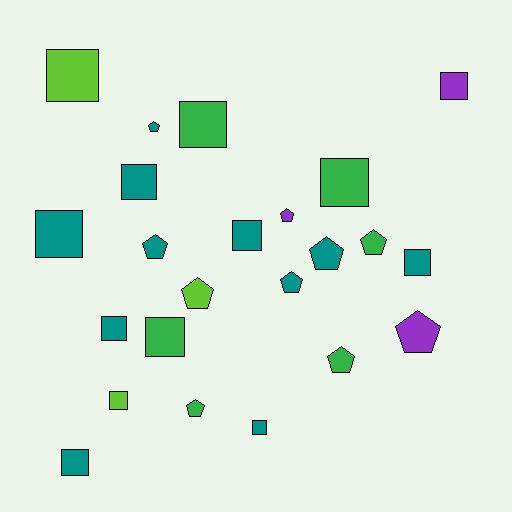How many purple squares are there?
There is 1 purple square.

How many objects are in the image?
There are 23 objects.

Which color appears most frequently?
Teal, with 11 objects.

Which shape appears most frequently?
Square, with 13 objects.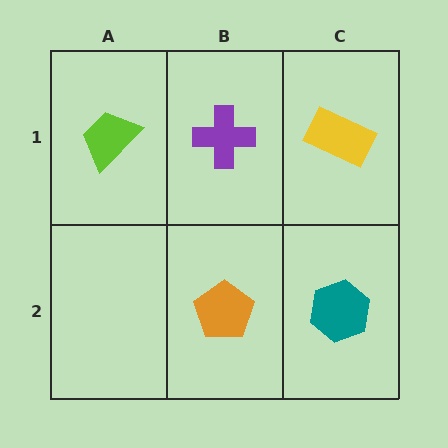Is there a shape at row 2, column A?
No, that cell is empty.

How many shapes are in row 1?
3 shapes.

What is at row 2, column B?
An orange pentagon.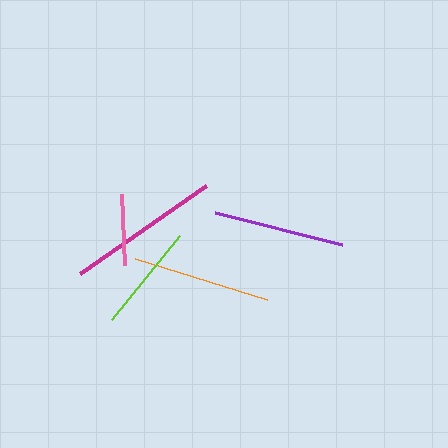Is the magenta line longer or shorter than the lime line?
The magenta line is longer than the lime line.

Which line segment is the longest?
The magenta line is the longest at approximately 154 pixels.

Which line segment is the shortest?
The pink line is the shortest at approximately 71 pixels.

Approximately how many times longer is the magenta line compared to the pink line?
The magenta line is approximately 2.2 times the length of the pink line.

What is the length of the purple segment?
The purple segment is approximately 131 pixels long.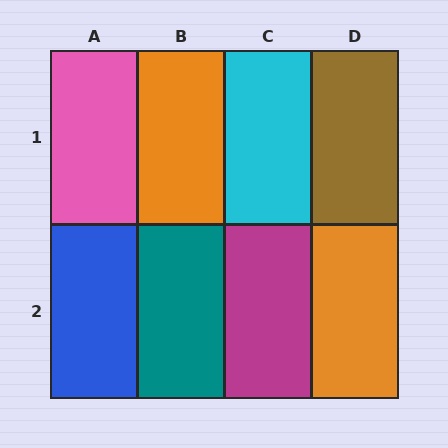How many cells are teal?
1 cell is teal.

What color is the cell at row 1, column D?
Brown.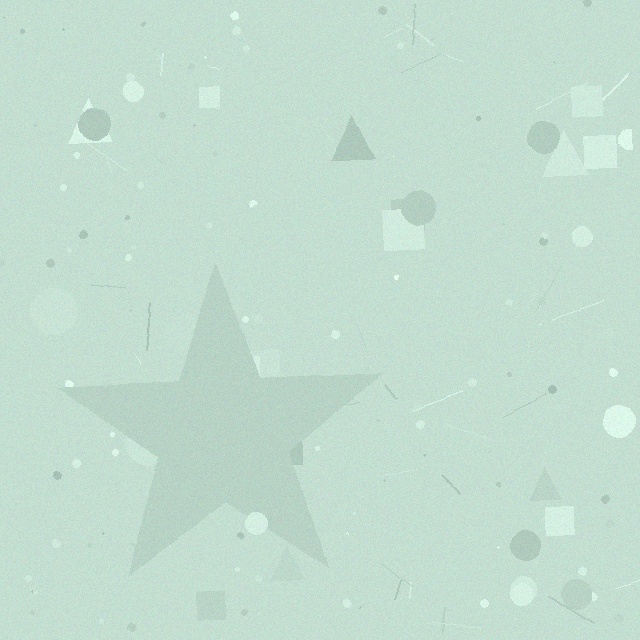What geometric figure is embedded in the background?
A star is embedded in the background.